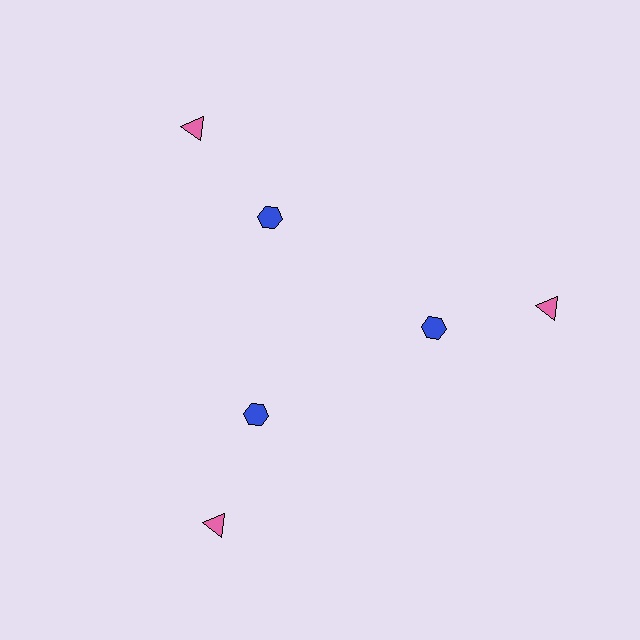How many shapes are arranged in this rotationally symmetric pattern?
There are 6 shapes, arranged in 3 groups of 2.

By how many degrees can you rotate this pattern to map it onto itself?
The pattern maps onto itself every 120 degrees of rotation.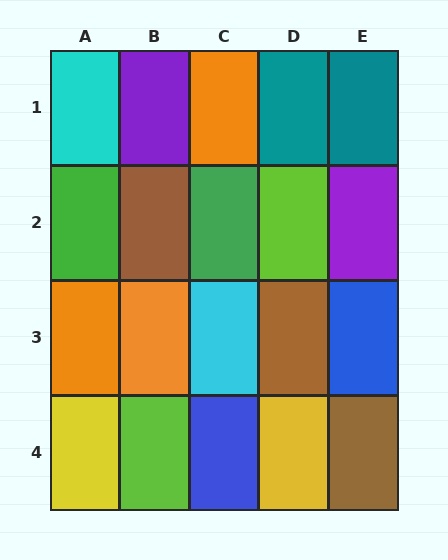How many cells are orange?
3 cells are orange.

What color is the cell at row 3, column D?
Brown.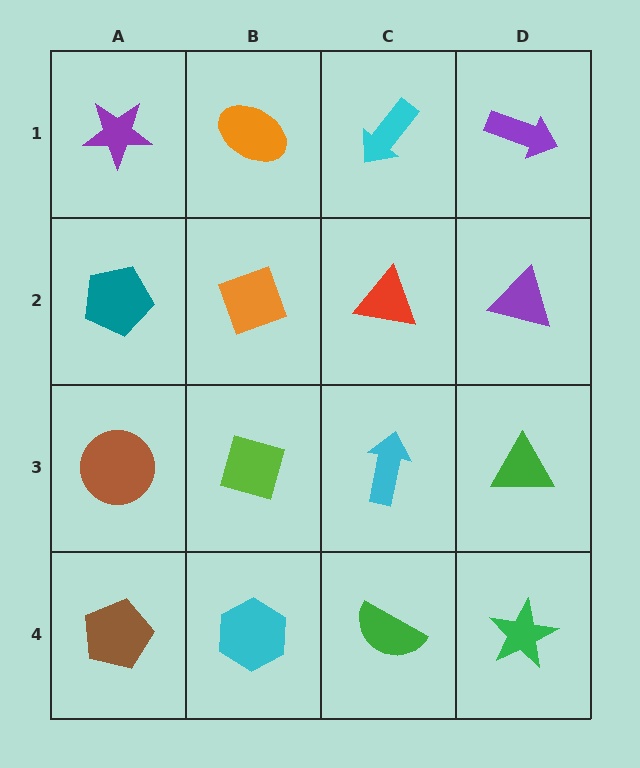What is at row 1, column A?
A purple star.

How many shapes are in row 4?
4 shapes.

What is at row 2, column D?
A purple triangle.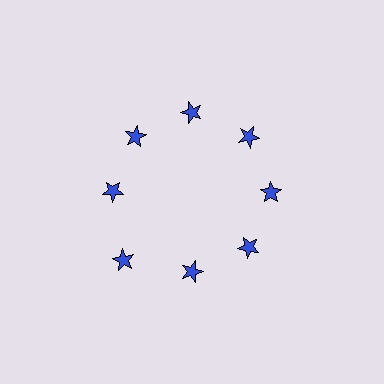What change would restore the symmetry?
The symmetry would be restored by moving it inward, back onto the ring so that all 8 stars sit at equal angles and equal distance from the center.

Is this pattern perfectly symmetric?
No. The 8 blue stars are arranged in a ring, but one element near the 8 o'clock position is pushed outward from the center, breaking the 8-fold rotational symmetry.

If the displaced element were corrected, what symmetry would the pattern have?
It would have 8-fold rotational symmetry — the pattern would map onto itself every 45 degrees.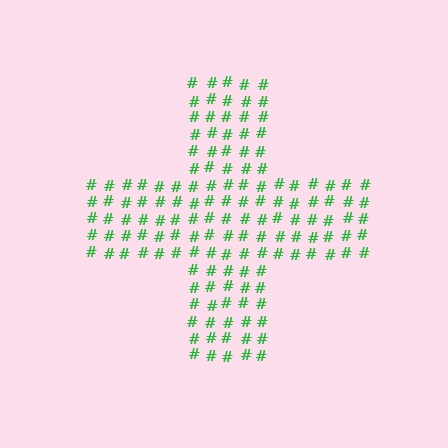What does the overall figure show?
The overall figure shows a cross.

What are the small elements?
The small elements are hash symbols.